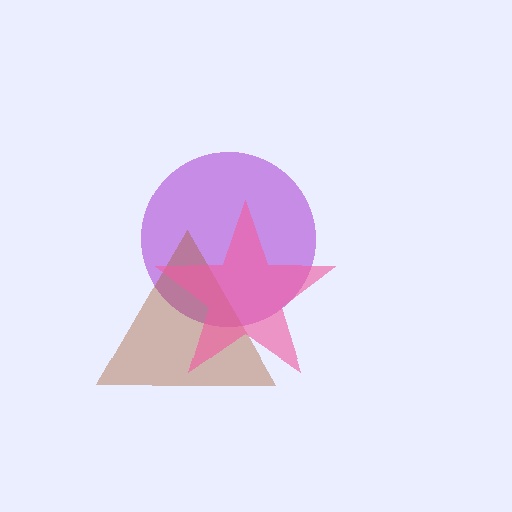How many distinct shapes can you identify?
There are 3 distinct shapes: a purple circle, a brown triangle, a pink star.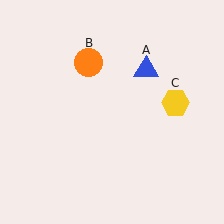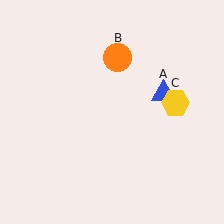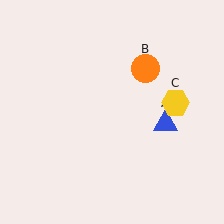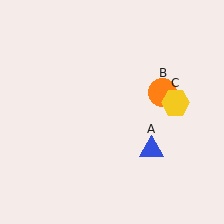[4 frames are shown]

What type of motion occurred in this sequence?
The blue triangle (object A), orange circle (object B) rotated clockwise around the center of the scene.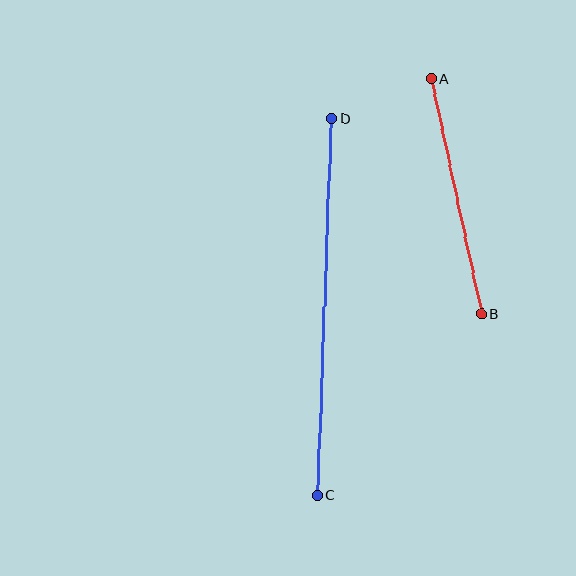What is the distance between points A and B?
The distance is approximately 240 pixels.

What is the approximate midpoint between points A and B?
The midpoint is at approximately (456, 196) pixels.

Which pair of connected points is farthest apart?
Points C and D are farthest apart.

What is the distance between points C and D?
The distance is approximately 377 pixels.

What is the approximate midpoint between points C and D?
The midpoint is at approximately (325, 307) pixels.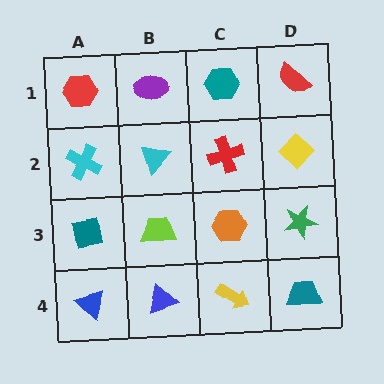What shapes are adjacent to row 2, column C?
A teal hexagon (row 1, column C), an orange hexagon (row 3, column C), a cyan triangle (row 2, column B), a yellow diamond (row 2, column D).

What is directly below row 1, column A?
A cyan cross.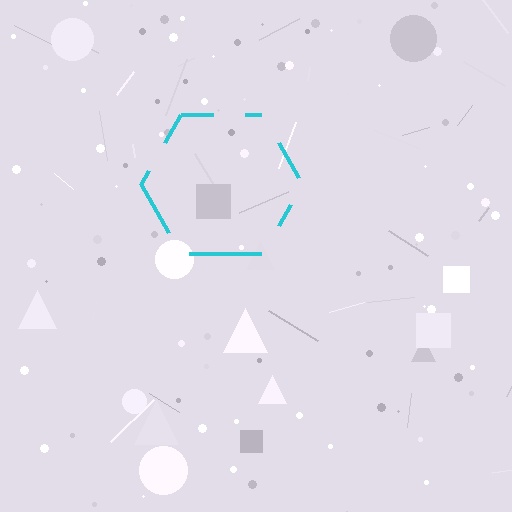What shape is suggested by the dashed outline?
The dashed outline suggests a hexagon.